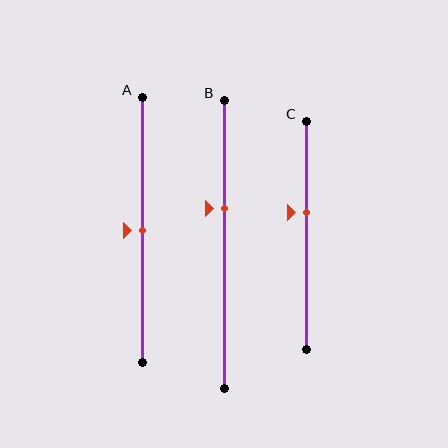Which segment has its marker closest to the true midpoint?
Segment A has its marker closest to the true midpoint.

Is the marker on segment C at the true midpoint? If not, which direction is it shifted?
No, the marker on segment C is shifted upward by about 10% of the segment length.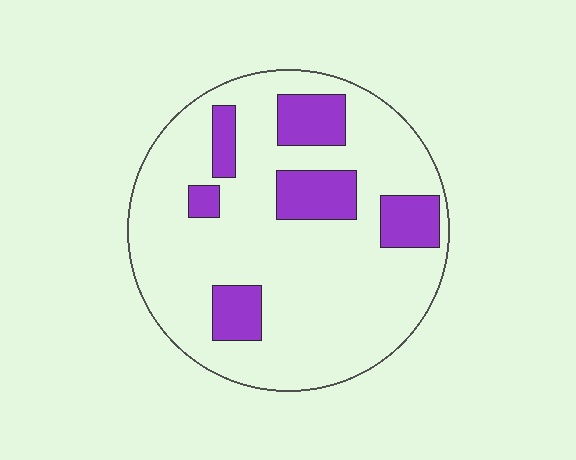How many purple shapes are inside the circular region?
6.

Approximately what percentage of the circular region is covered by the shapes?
Approximately 20%.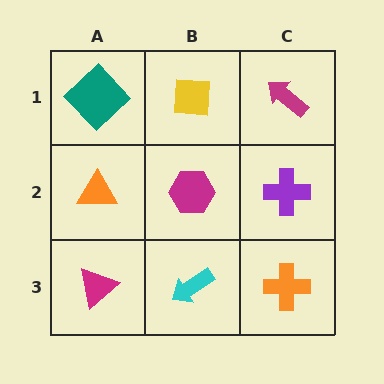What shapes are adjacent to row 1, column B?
A magenta hexagon (row 2, column B), a teal diamond (row 1, column A), a magenta arrow (row 1, column C).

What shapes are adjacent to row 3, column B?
A magenta hexagon (row 2, column B), a magenta triangle (row 3, column A), an orange cross (row 3, column C).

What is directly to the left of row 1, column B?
A teal diamond.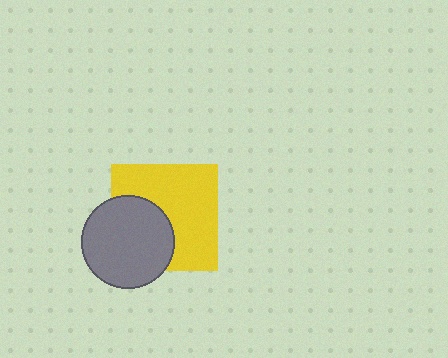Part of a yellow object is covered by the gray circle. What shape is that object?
It is a square.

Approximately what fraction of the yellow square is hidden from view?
Roughly 37% of the yellow square is hidden behind the gray circle.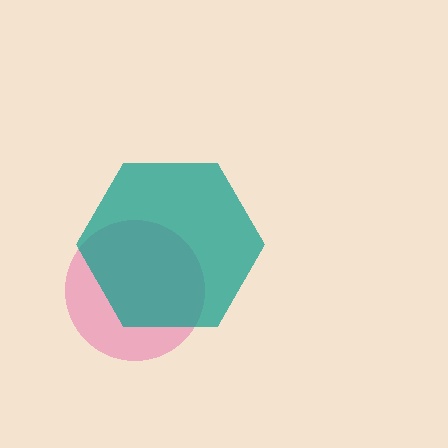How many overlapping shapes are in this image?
There are 2 overlapping shapes in the image.